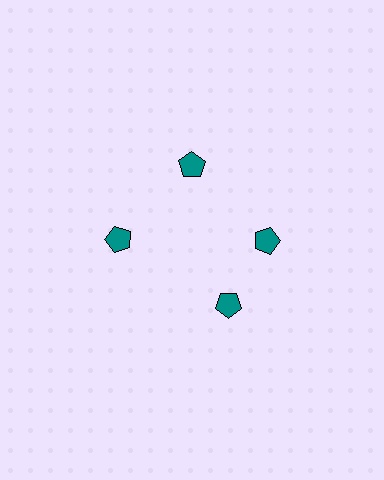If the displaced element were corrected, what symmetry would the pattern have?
It would have 4-fold rotational symmetry — the pattern would map onto itself every 90 degrees.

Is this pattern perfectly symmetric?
No. The 4 teal pentagons are arranged in a ring, but one element near the 6 o'clock position is rotated out of alignment along the ring, breaking the 4-fold rotational symmetry.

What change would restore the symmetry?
The symmetry would be restored by rotating it back into even spacing with its neighbors so that all 4 pentagons sit at equal angles and equal distance from the center.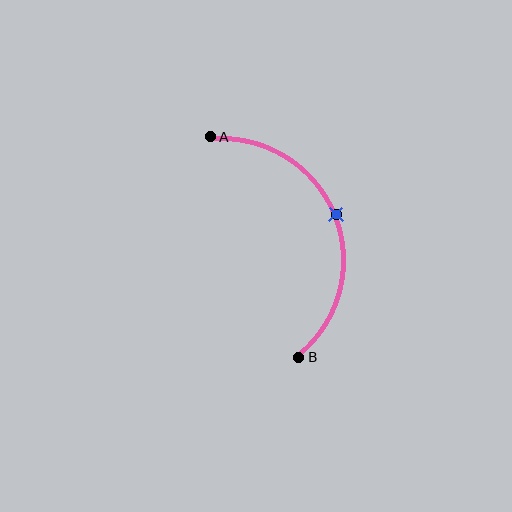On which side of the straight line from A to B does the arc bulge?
The arc bulges to the right of the straight line connecting A and B.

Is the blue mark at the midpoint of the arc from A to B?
Yes. The blue mark lies on the arc at equal arc-length from both A and B — it is the arc midpoint.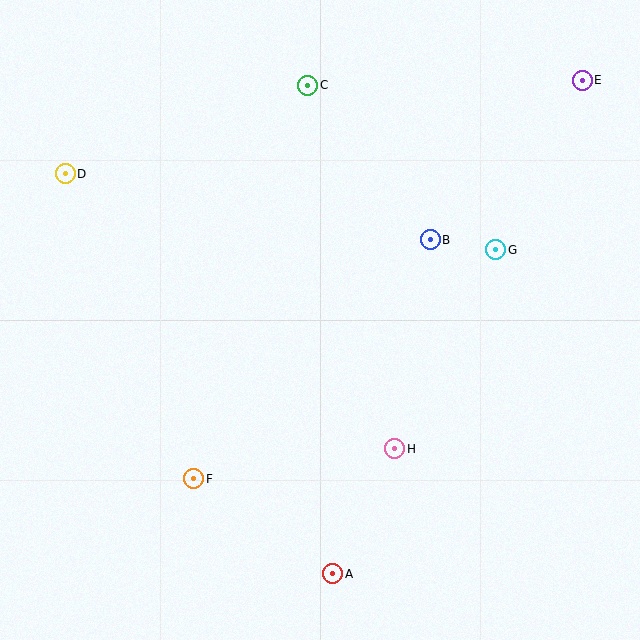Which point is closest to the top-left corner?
Point D is closest to the top-left corner.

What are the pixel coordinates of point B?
Point B is at (430, 240).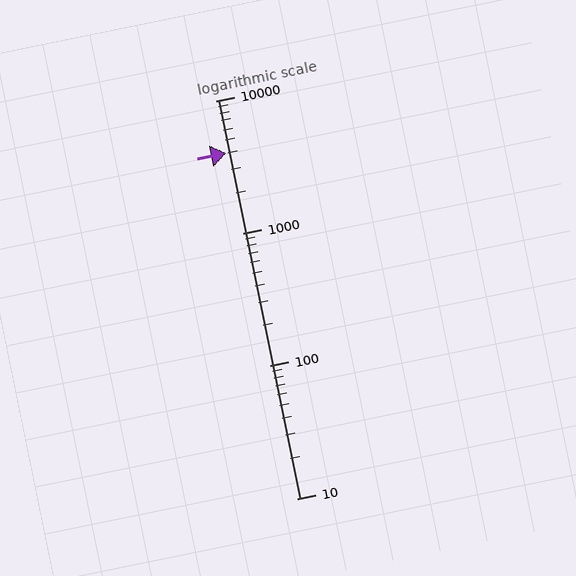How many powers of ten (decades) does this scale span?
The scale spans 3 decades, from 10 to 10000.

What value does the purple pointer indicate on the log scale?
The pointer indicates approximately 4000.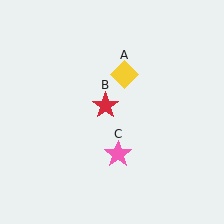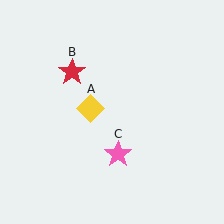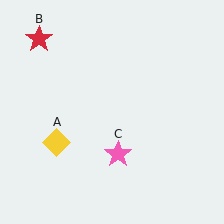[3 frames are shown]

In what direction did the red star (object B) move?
The red star (object B) moved up and to the left.